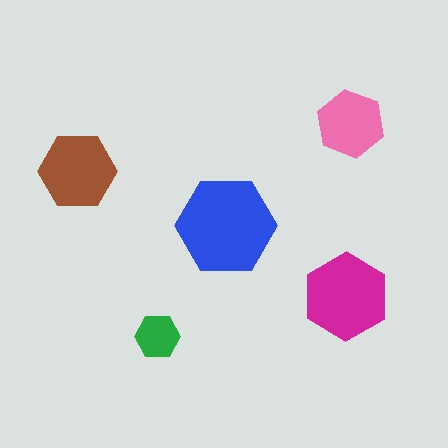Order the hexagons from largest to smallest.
the blue one, the magenta one, the brown one, the pink one, the green one.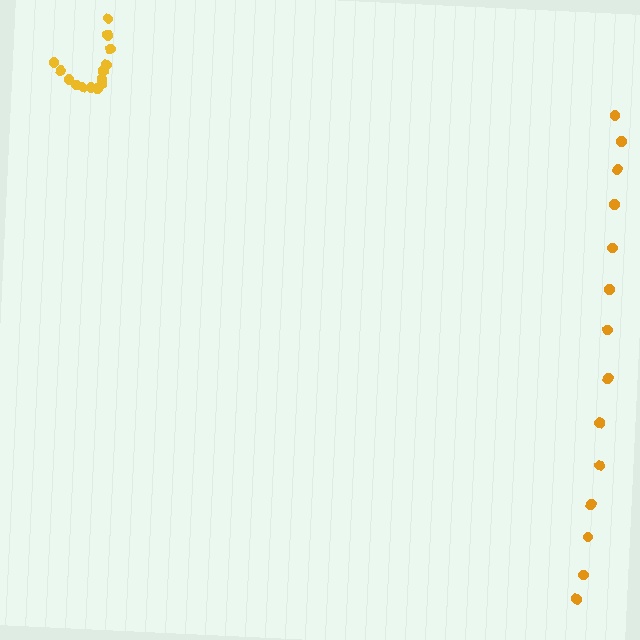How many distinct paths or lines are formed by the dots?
There are 2 distinct paths.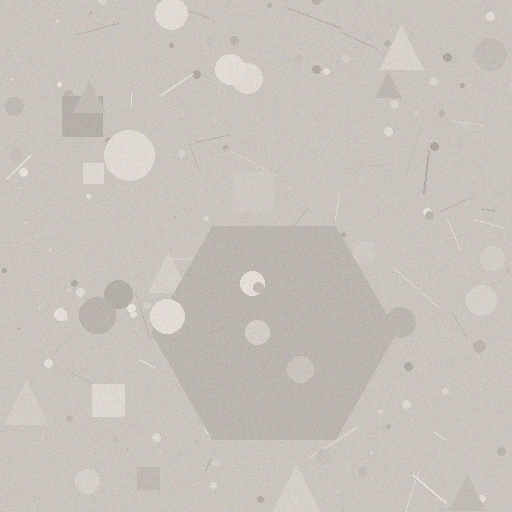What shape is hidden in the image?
A hexagon is hidden in the image.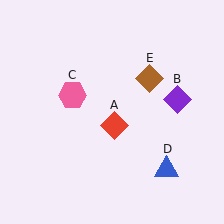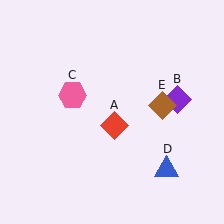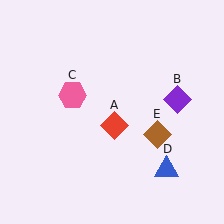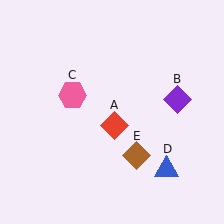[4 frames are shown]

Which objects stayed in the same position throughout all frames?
Red diamond (object A) and purple diamond (object B) and pink hexagon (object C) and blue triangle (object D) remained stationary.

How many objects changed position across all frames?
1 object changed position: brown diamond (object E).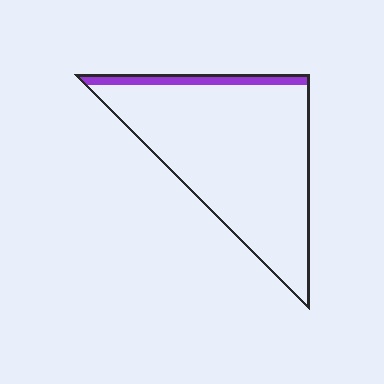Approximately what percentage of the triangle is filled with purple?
Approximately 10%.